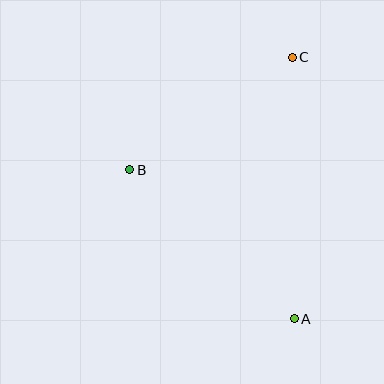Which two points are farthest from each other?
Points A and C are farthest from each other.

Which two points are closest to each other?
Points B and C are closest to each other.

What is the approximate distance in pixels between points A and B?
The distance between A and B is approximately 222 pixels.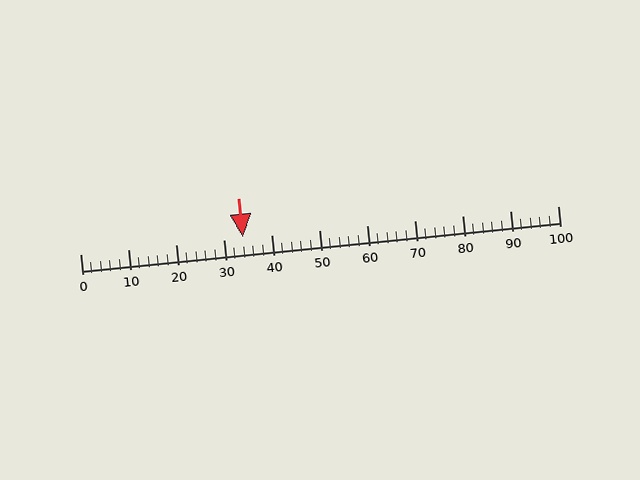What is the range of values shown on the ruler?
The ruler shows values from 0 to 100.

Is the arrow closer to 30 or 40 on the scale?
The arrow is closer to 30.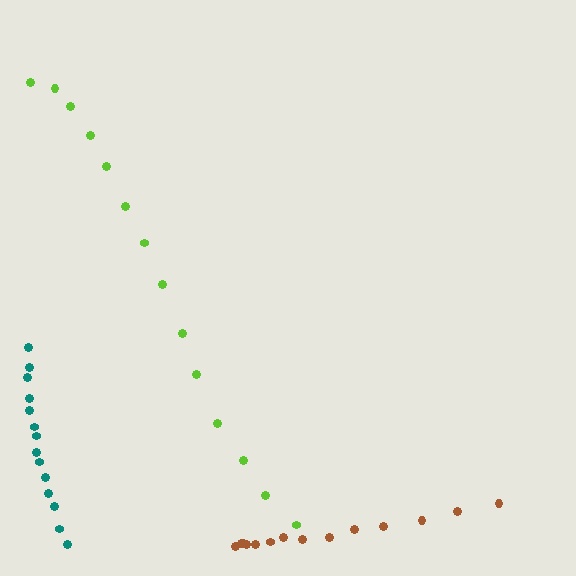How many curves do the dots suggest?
There are 3 distinct paths.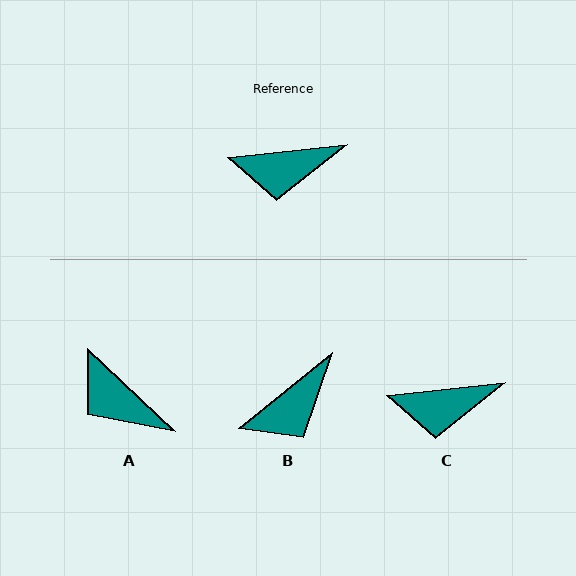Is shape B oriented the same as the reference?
No, it is off by about 33 degrees.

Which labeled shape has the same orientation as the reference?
C.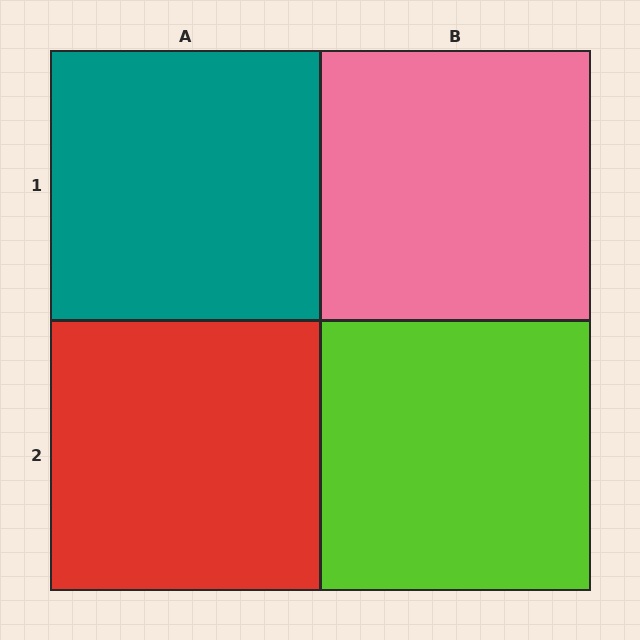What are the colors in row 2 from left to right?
Red, lime.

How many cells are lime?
1 cell is lime.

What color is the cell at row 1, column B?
Pink.